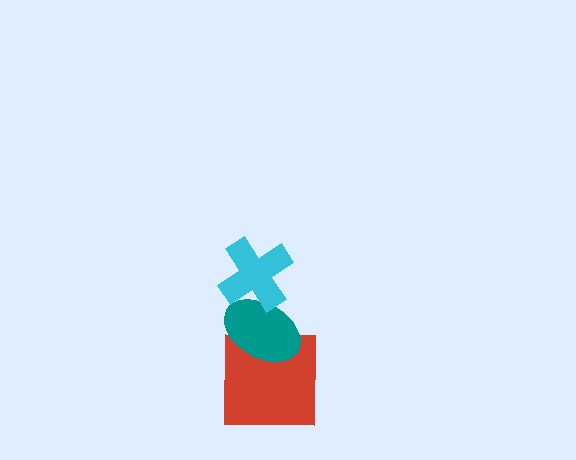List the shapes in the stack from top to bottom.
From top to bottom: the cyan cross, the teal ellipse, the red square.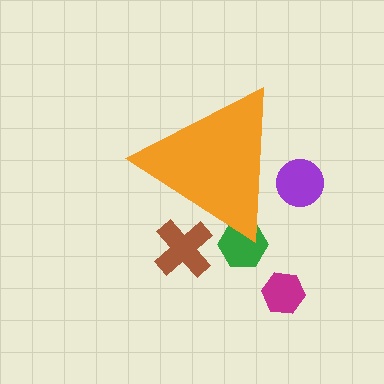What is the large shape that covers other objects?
An orange triangle.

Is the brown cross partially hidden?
Yes, the brown cross is partially hidden behind the orange triangle.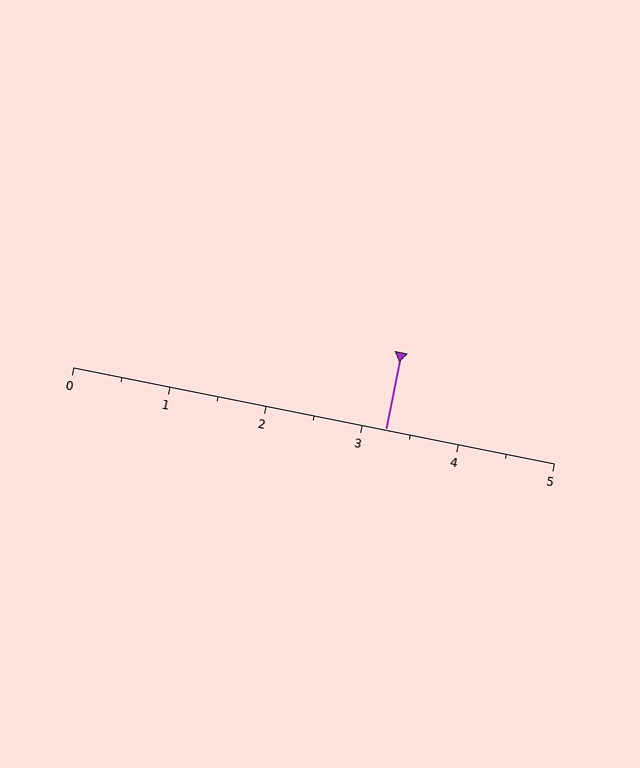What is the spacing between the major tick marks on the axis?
The major ticks are spaced 1 apart.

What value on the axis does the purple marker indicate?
The marker indicates approximately 3.2.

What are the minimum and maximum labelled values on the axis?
The axis runs from 0 to 5.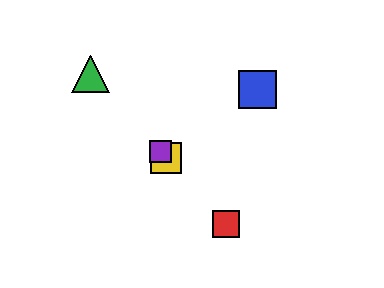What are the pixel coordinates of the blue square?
The blue square is at (258, 89).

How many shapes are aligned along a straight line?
4 shapes (the red square, the green triangle, the yellow square, the purple square) are aligned along a straight line.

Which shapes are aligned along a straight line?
The red square, the green triangle, the yellow square, the purple square are aligned along a straight line.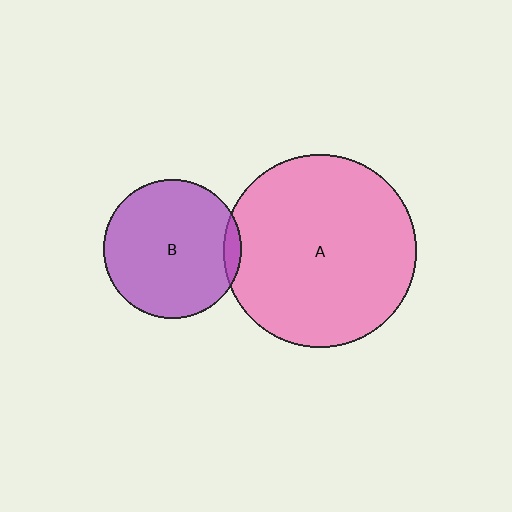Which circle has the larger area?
Circle A (pink).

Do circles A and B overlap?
Yes.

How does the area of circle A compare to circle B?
Approximately 2.0 times.